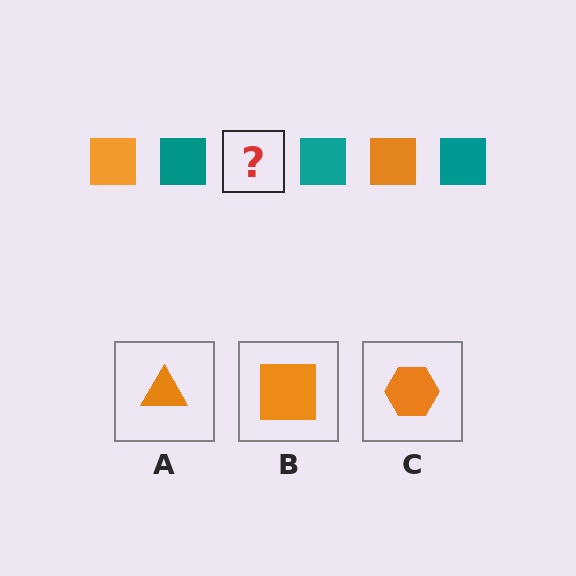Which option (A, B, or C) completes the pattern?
B.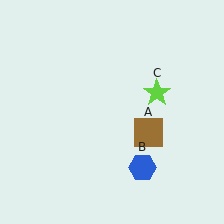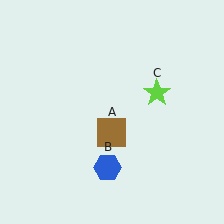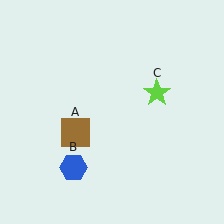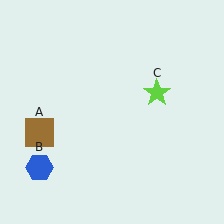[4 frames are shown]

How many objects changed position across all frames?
2 objects changed position: brown square (object A), blue hexagon (object B).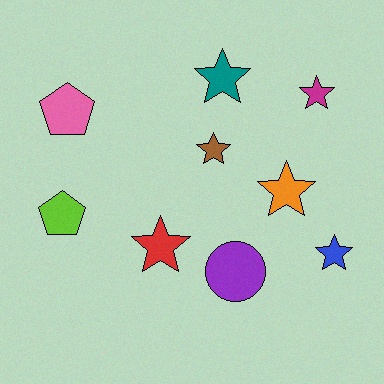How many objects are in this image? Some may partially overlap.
There are 9 objects.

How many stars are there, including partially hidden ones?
There are 6 stars.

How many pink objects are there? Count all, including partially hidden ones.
There is 1 pink object.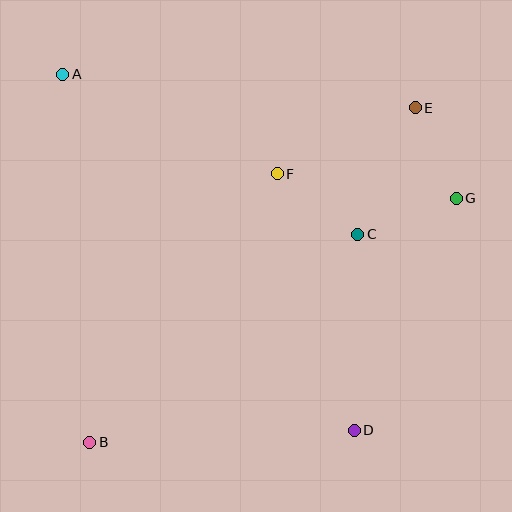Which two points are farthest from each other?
Points B and E are farthest from each other.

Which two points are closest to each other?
Points E and G are closest to each other.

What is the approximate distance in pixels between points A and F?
The distance between A and F is approximately 237 pixels.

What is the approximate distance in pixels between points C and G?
The distance between C and G is approximately 105 pixels.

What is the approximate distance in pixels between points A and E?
The distance between A and E is approximately 354 pixels.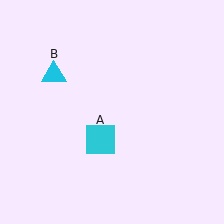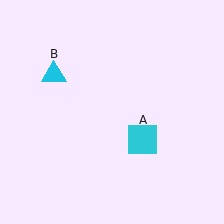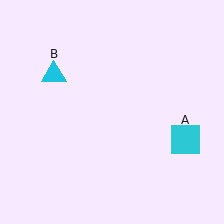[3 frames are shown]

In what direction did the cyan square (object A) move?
The cyan square (object A) moved right.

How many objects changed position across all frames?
1 object changed position: cyan square (object A).